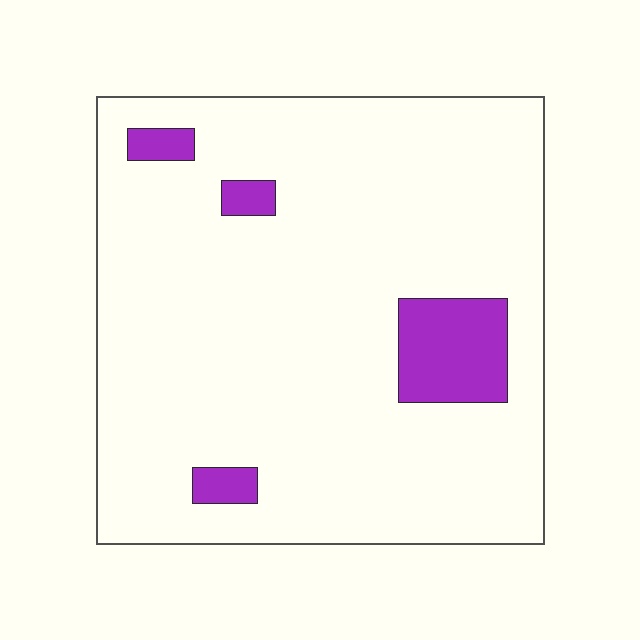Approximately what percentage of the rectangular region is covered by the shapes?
Approximately 10%.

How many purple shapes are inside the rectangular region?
4.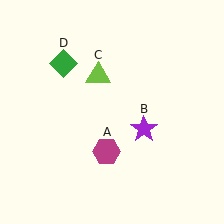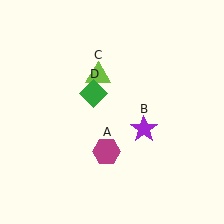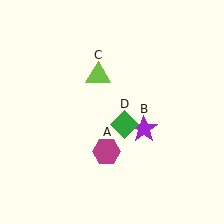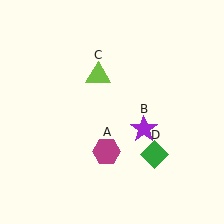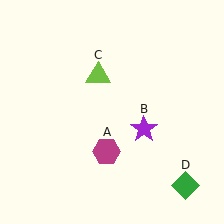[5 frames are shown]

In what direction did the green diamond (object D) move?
The green diamond (object D) moved down and to the right.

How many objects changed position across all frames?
1 object changed position: green diamond (object D).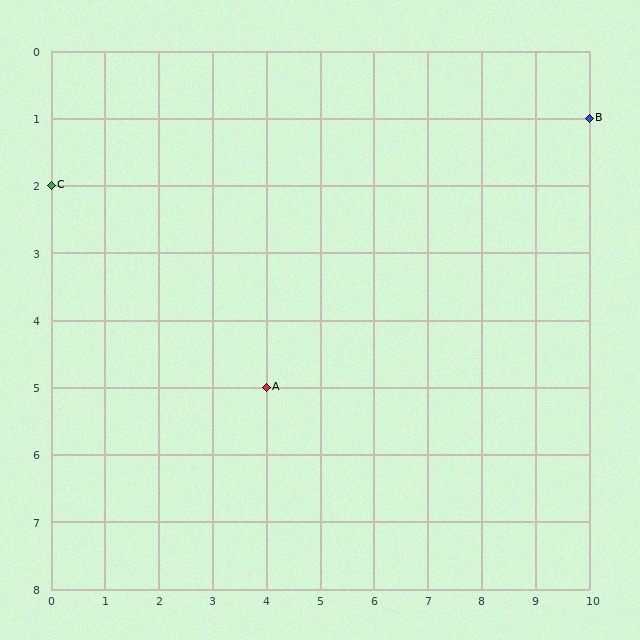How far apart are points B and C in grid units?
Points B and C are 10 columns and 1 row apart (about 10.0 grid units diagonally).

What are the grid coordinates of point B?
Point B is at grid coordinates (10, 1).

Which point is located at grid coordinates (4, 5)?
Point A is at (4, 5).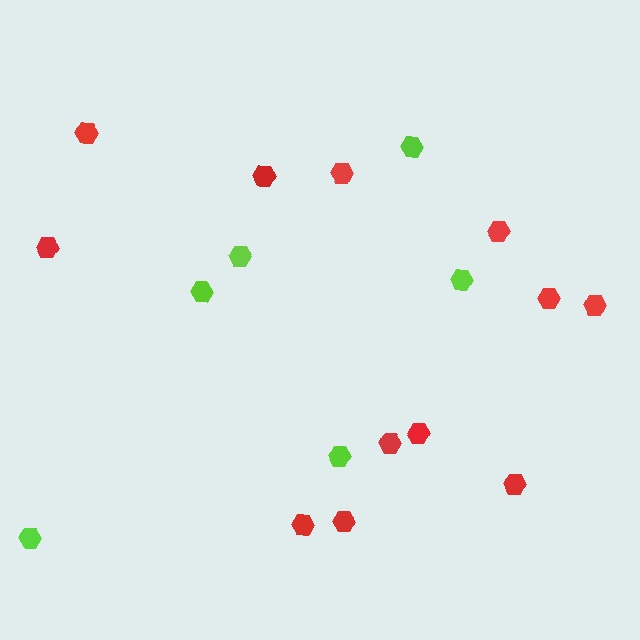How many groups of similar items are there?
There are 2 groups: one group of red hexagons (12) and one group of lime hexagons (6).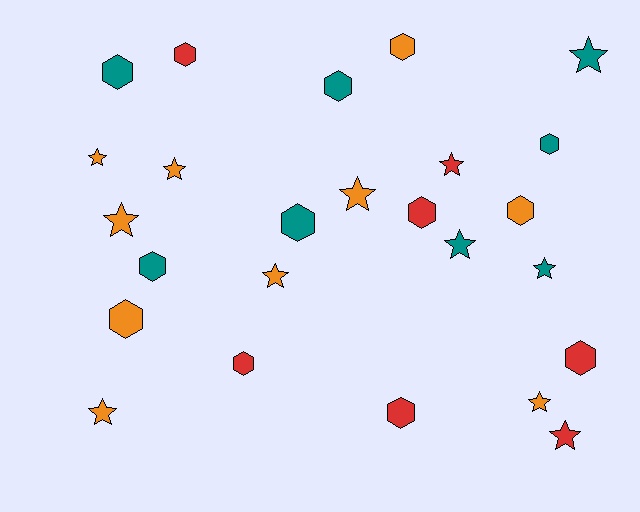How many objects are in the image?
There are 25 objects.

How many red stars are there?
There are 2 red stars.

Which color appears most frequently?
Orange, with 10 objects.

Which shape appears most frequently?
Hexagon, with 13 objects.